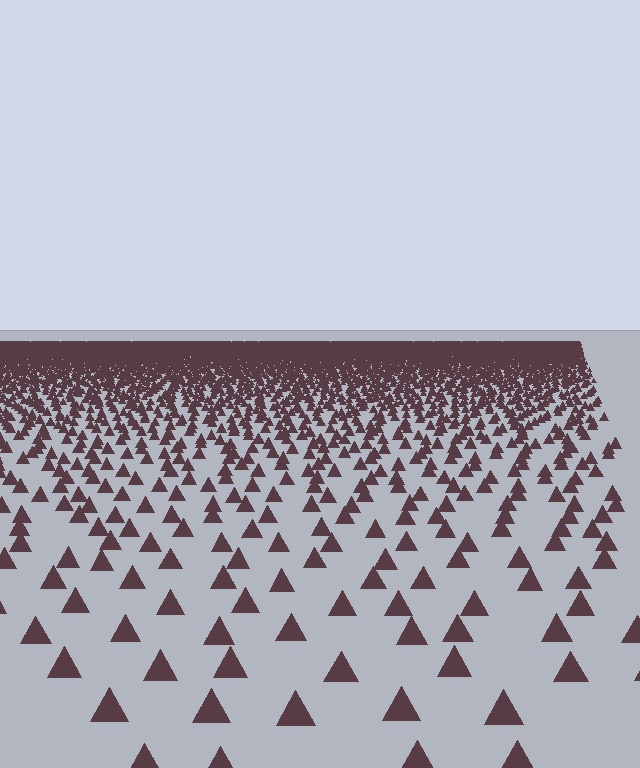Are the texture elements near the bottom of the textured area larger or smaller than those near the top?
Larger. Near the bottom, elements are closer to the viewer and appear at a bigger on-screen size.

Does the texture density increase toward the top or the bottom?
Density increases toward the top.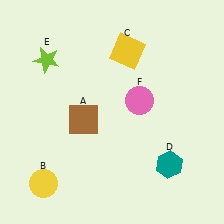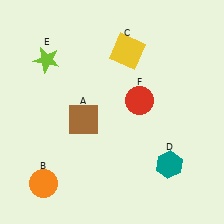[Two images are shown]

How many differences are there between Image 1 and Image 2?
There are 2 differences between the two images.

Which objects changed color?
B changed from yellow to orange. F changed from pink to red.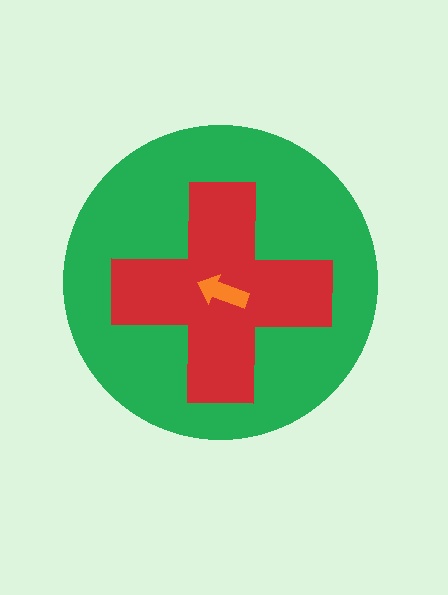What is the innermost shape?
The orange arrow.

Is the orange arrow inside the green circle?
Yes.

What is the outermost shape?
The green circle.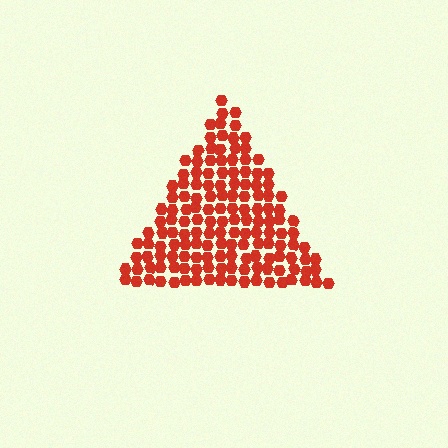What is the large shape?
The large shape is a triangle.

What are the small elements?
The small elements are hexagons.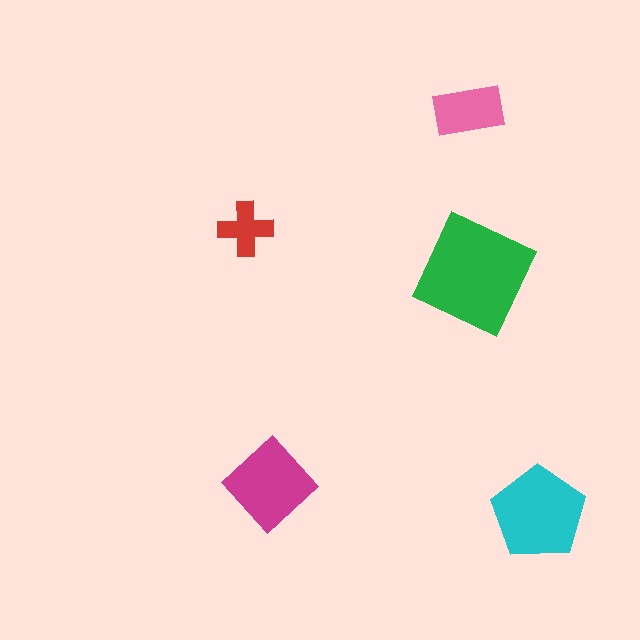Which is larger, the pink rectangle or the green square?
The green square.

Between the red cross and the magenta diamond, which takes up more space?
The magenta diamond.